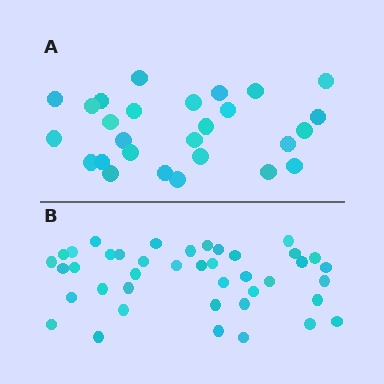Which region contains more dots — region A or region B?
Region B (the bottom region) has more dots.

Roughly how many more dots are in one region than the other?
Region B has approximately 15 more dots than region A.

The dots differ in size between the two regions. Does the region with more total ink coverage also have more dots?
No. Region A has more total ink coverage because its dots are larger, but region B actually contains more individual dots. Total area can be misleading — the number of items is what matters here.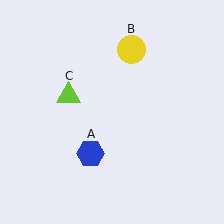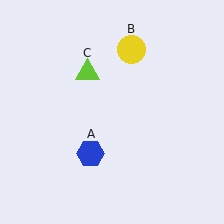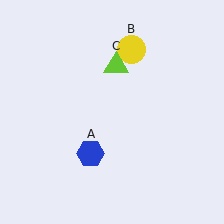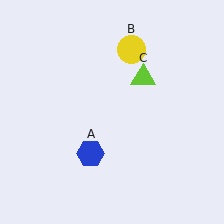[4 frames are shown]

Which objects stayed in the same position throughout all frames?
Blue hexagon (object A) and yellow circle (object B) remained stationary.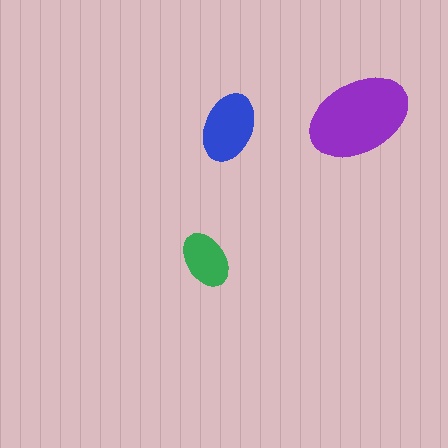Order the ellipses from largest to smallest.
the purple one, the blue one, the green one.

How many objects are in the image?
There are 3 objects in the image.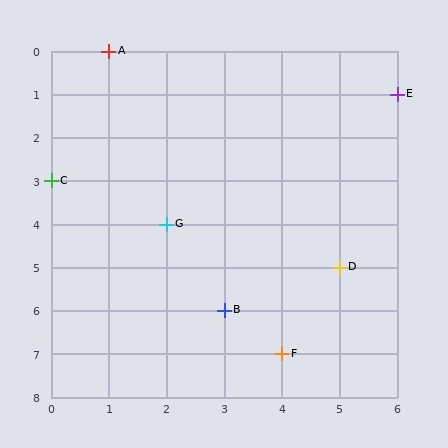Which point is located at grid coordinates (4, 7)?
Point F is at (4, 7).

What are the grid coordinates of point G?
Point G is at grid coordinates (2, 4).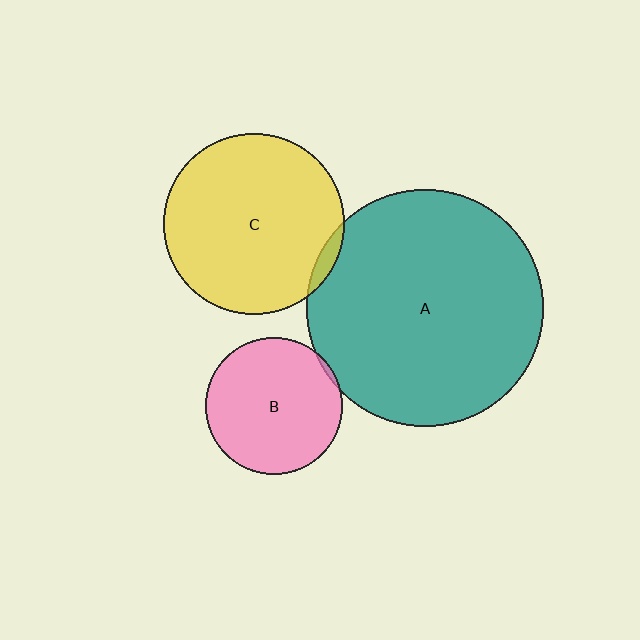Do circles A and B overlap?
Yes.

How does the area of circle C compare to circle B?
Approximately 1.8 times.